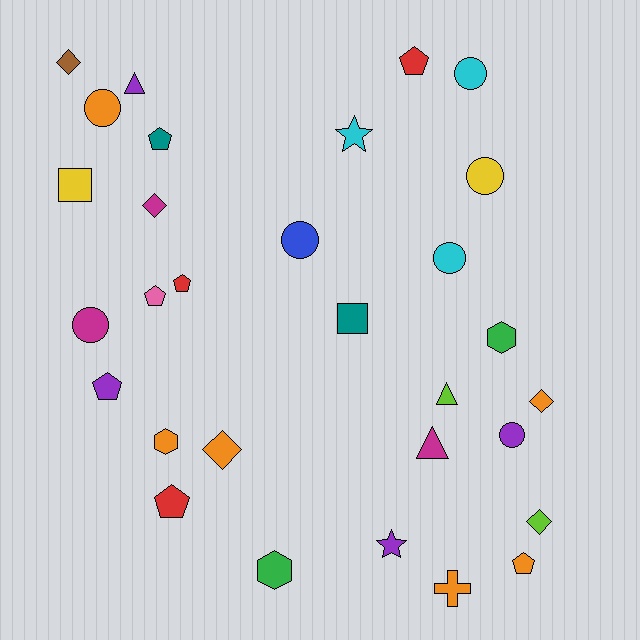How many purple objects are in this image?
There are 4 purple objects.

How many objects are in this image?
There are 30 objects.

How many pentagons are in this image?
There are 7 pentagons.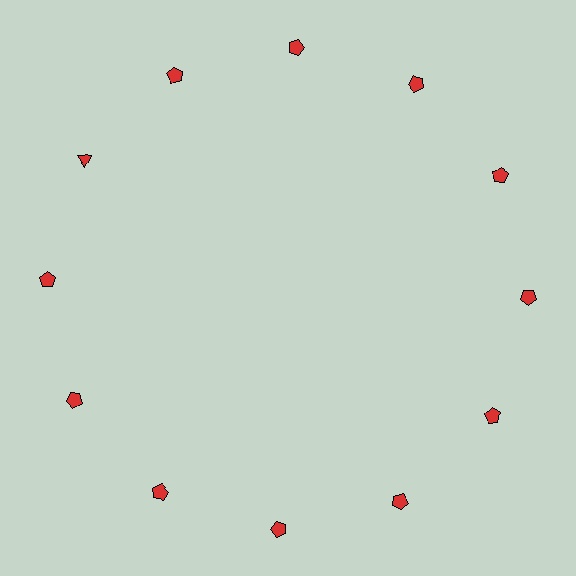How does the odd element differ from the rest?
It has a different shape: triangle instead of pentagon.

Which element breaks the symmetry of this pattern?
The red triangle at roughly the 10 o'clock position breaks the symmetry. All other shapes are red pentagons.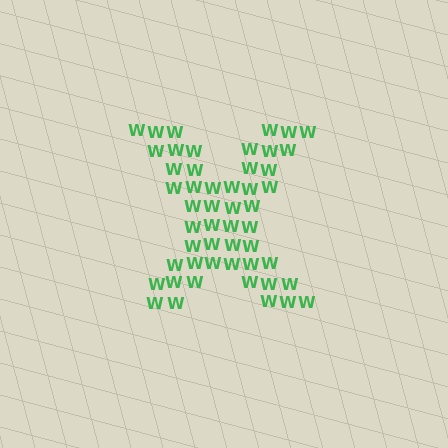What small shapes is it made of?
It is made of small letter W's.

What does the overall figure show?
The overall figure shows the letter X.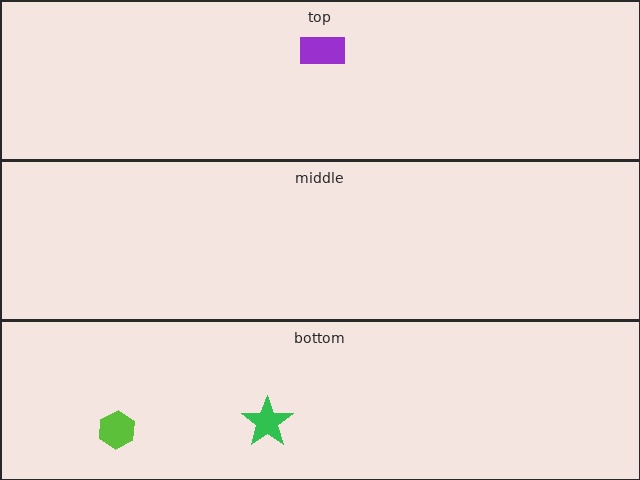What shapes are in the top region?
The purple rectangle.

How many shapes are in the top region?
1.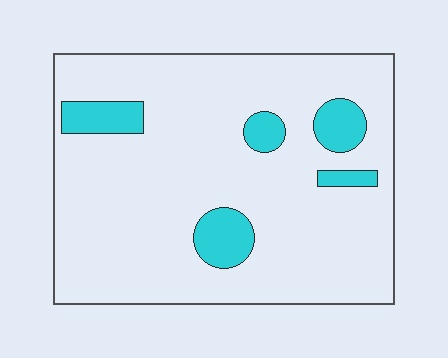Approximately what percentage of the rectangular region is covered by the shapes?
Approximately 10%.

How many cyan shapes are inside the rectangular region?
5.